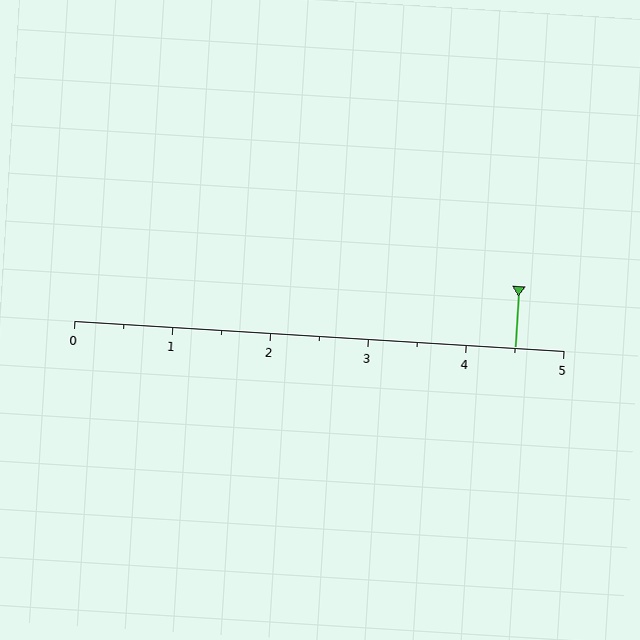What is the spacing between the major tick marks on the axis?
The major ticks are spaced 1 apart.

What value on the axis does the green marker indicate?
The marker indicates approximately 4.5.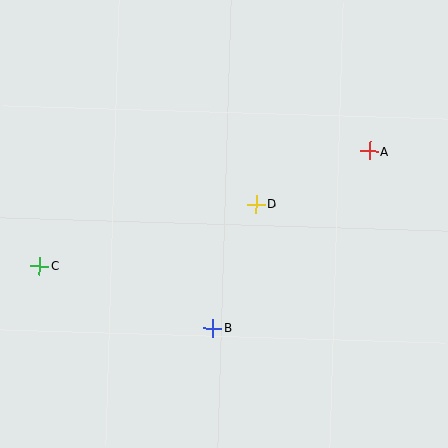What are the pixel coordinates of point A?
Point A is at (369, 151).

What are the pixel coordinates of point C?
Point C is at (39, 266).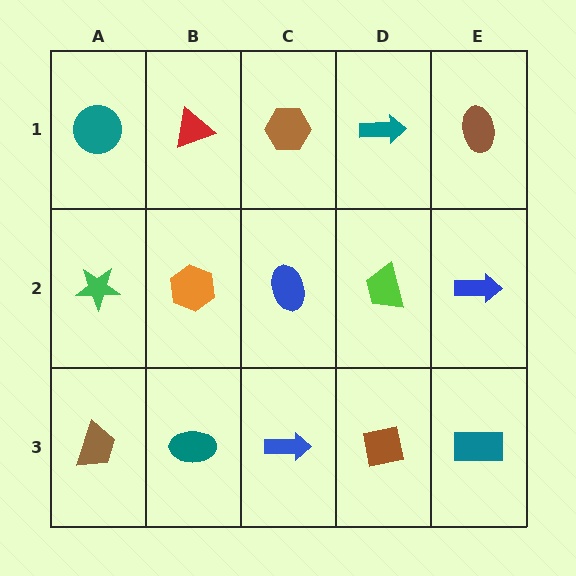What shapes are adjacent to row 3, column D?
A lime trapezoid (row 2, column D), a blue arrow (row 3, column C), a teal rectangle (row 3, column E).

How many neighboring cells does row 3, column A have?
2.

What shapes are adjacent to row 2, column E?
A brown ellipse (row 1, column E), a teal rectangle (row 3, column E), a lime trapezoid (row 2, column D).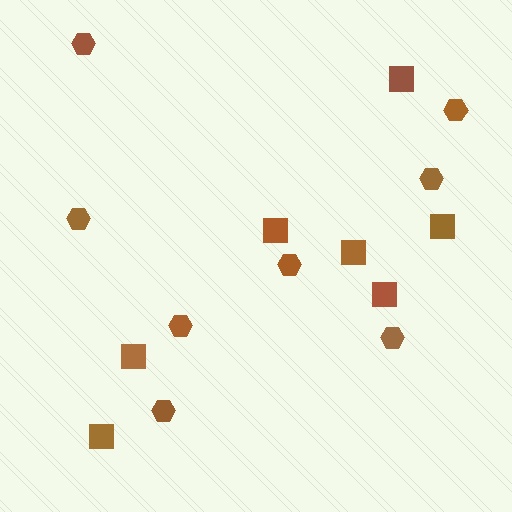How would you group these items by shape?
There are 2 groups: one group of hexagons (8) and one group of squares (7).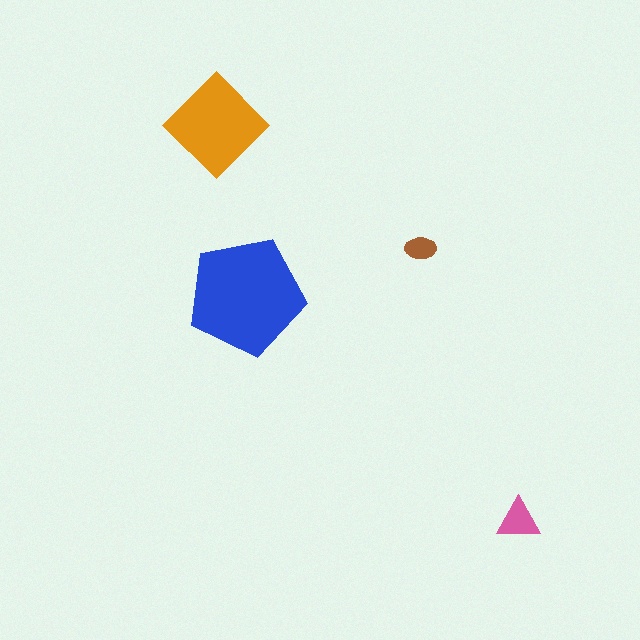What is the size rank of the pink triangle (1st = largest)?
3rd.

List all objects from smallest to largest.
The brown ellipse, the pink triangle, the orange diamond, the blue pentagon.